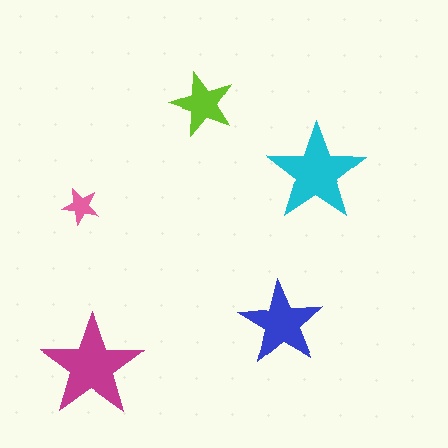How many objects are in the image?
There are 5 objects in the image.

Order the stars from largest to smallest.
the magenta one, the cyan one, the blue one, the lime one, the pink one.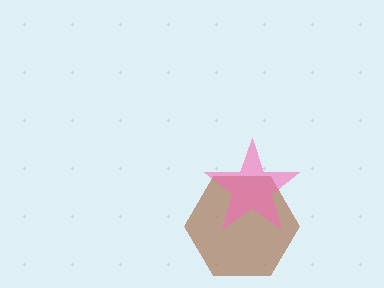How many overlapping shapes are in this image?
There are 2 overlapping shapes in the image.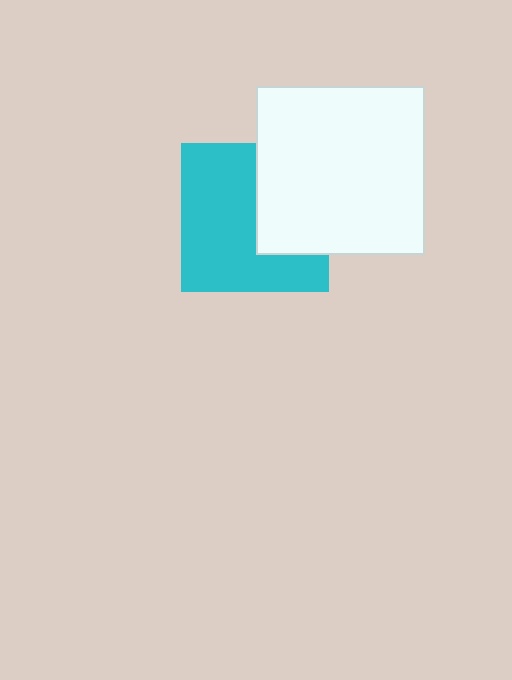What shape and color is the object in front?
The object in front is a white square.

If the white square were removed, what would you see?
You would see the complete cyan square.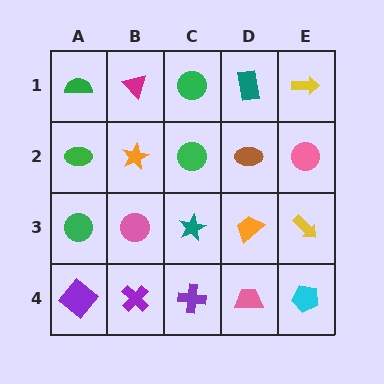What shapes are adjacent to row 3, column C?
A green circle (row 2, column C), a purple cross (row 4, column C), a pink circle (row 3, column B), an orange trapezoid (row 3, column D).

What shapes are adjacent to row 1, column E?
A pink circle (row 2, column E), a teal rectangle (row 1, column D).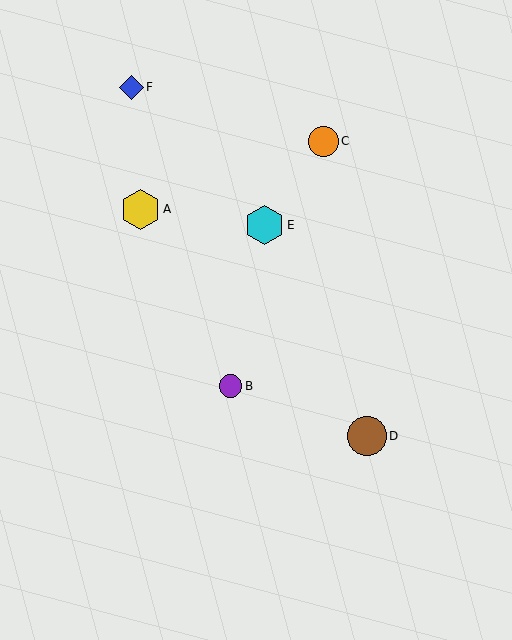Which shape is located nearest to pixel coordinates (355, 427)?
The brown circle (labeled D) at (367, 436) is nearest to that location.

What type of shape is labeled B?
Shape B is a purple circle.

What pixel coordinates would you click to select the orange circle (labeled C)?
Click at (324, 141) to select the orange circle C.